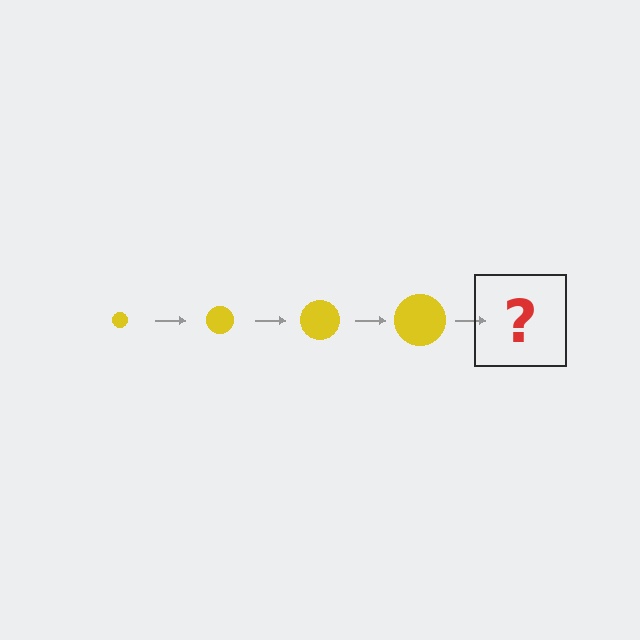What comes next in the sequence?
The next element should be a yellow circle, larger than the previous one.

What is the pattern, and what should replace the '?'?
The pattern is that the circle gets progressively larger each step. The '?' should be a yellow circle, larger than the previous one.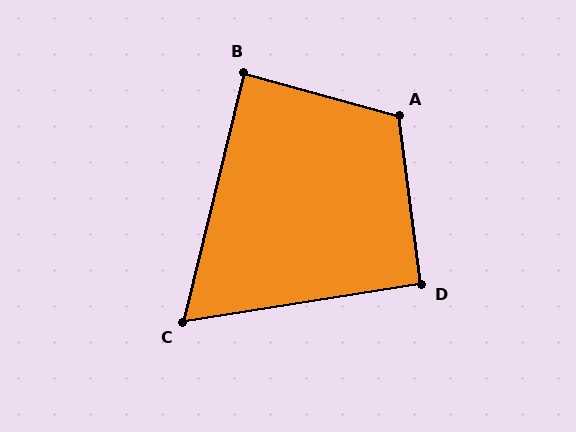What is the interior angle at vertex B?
Approximately 89 degrees (approximately right).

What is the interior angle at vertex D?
Approximately 91 degrees (approximately right).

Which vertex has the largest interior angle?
A, at approximately 113 degrees.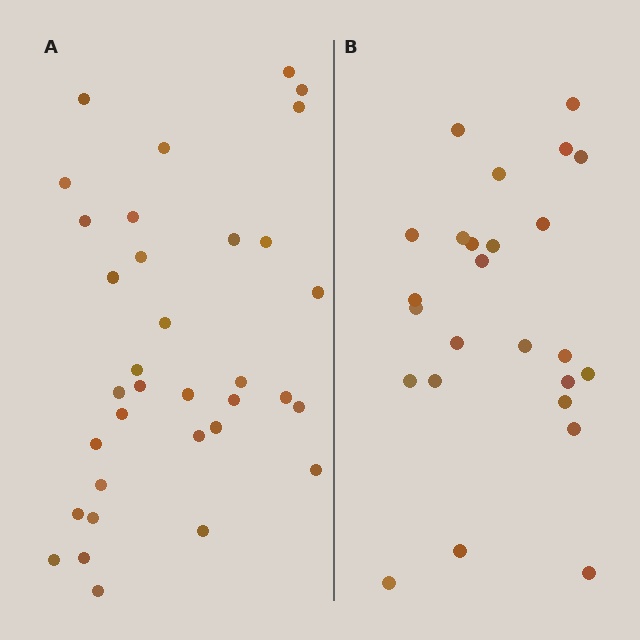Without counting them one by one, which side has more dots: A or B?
Region A (the left region) has more dots.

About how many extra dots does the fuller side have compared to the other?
Region A has roughly 8 or so more dots than region B.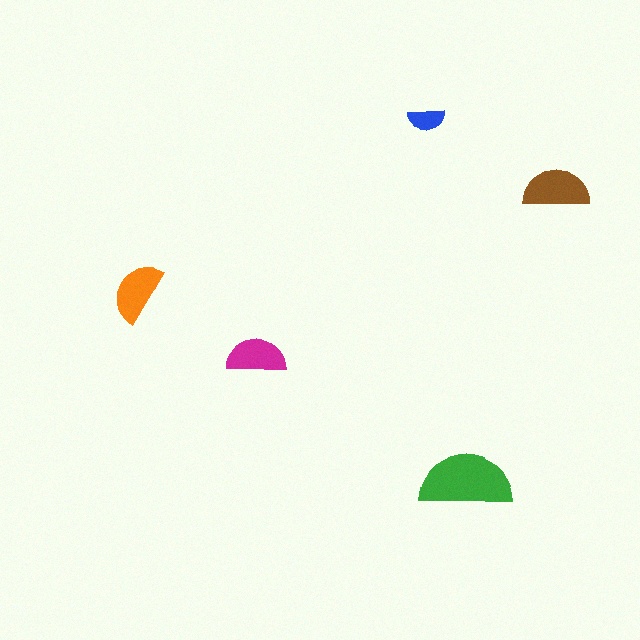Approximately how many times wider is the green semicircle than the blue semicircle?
About 2.5 times wider.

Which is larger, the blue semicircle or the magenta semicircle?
The magenta one.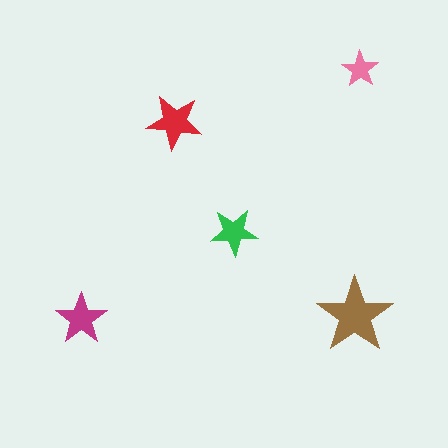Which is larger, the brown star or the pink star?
The brown one.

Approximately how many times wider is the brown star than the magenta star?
About 1.5 times wider.